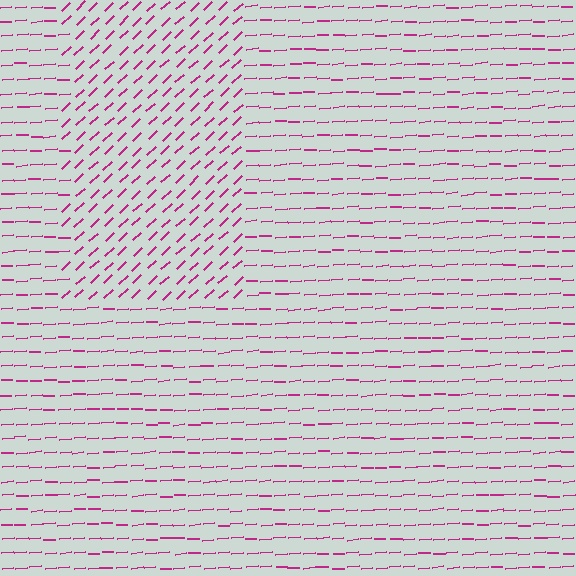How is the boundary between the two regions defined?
The boundary is defined purely by a change in line orientation (approximately 38 degrees difference). All lines are the same color and thickness.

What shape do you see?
I see a rectangle.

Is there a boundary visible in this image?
Yes, there is a texture boundary formed by a change in line orientation.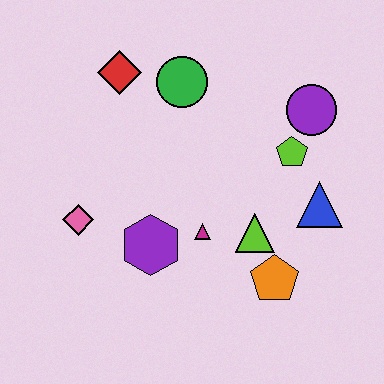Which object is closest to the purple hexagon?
The magenta triangle is closest to the purple hexagon.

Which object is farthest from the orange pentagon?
The red diamond is farthest from the orange pentagon.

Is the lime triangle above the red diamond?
No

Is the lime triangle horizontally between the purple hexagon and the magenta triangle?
No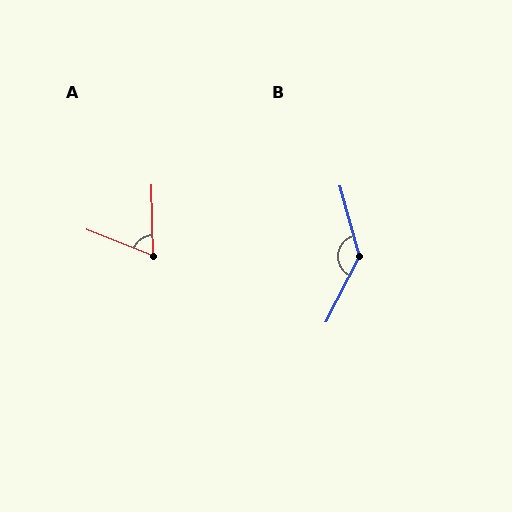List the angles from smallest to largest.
A (67°), B (138°).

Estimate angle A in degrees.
Approximately 67 degrees.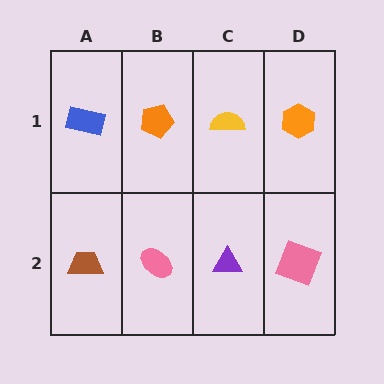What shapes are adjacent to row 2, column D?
An orange hexagon (row 1, column D), a purple triangle (row 2, column C).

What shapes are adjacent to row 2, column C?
A yellow semicircle (row 1, column C), a pink ellipse (row 2, column B), a pink square (row 2, column D).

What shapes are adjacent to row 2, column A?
A blue rectangle (row 1, column A), a pink ellipse (row 2, column B).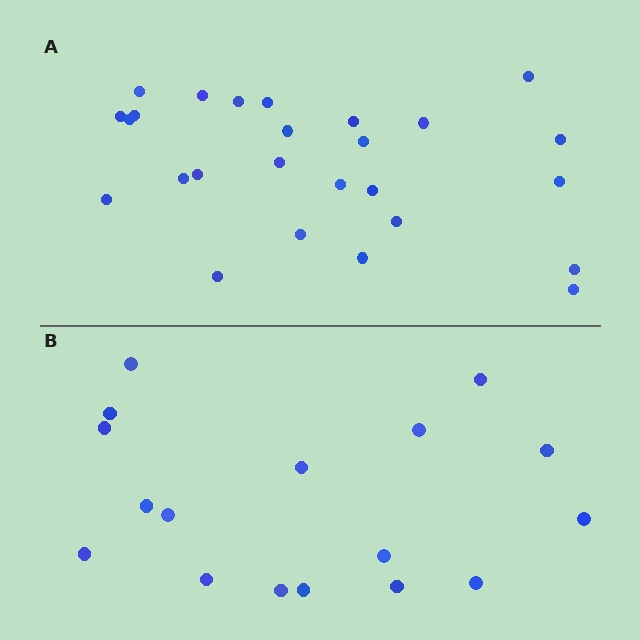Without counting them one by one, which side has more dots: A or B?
Region A (the top region) has more dots.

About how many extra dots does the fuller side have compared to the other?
Region A has roughly 8 or so more dots than region B.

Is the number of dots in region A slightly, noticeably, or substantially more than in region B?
Region A has substantially more. The ratio is roughly 1.5 to 1.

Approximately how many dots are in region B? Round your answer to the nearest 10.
About 20 dots. (The exact count is 17, which rounds to 20.)